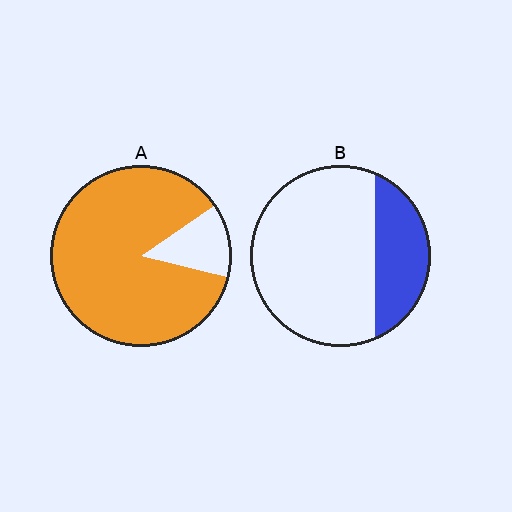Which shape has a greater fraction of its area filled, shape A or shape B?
Shape A.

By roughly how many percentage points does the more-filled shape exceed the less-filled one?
By roughly 60 percentage points (A over B).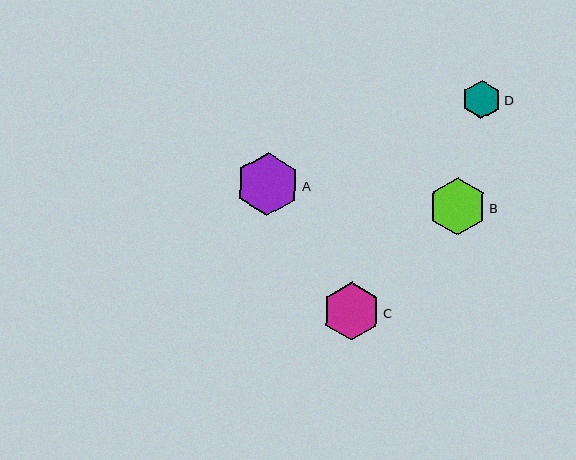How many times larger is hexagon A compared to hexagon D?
Hexagon A is approximately 1.6 times the size of hexagon D.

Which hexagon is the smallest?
Hexagon D is the smallest with a size of approximately 39 pixels.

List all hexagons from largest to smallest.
From largest to smallest: A, C, B, D.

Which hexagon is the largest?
Hexagon A is the largest with a size of approximately 63 pixels.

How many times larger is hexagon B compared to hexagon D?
Hexagon B is approximately 1.5 times the size of hexagon D.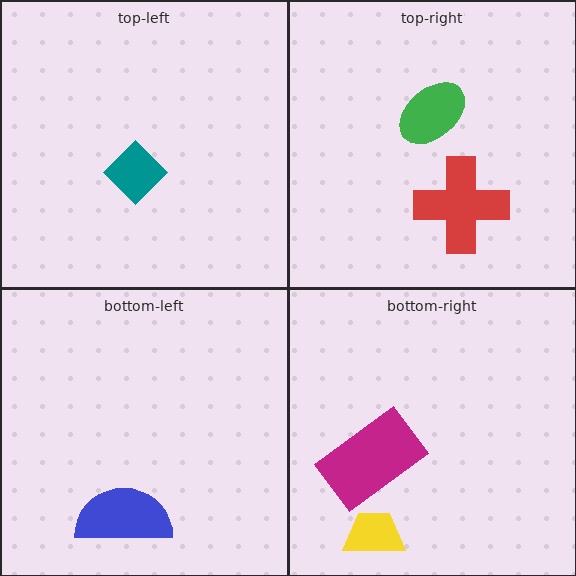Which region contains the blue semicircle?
The bottom-left region.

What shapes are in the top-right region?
The red cross, the green ellipse.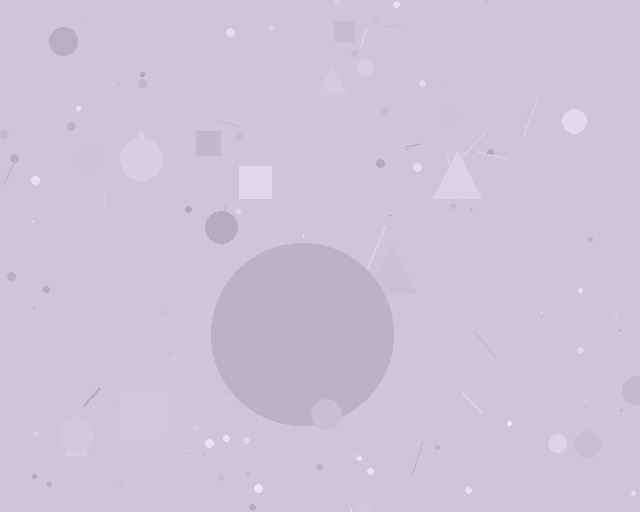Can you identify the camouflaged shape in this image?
The camouflaged shape is a circle.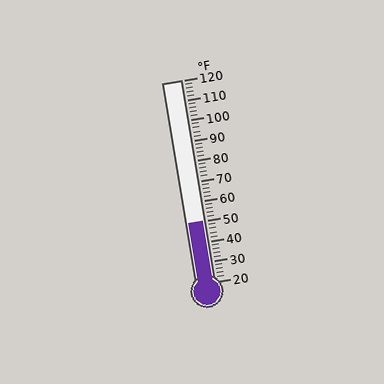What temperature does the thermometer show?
The thermometer shows approximately 50°F.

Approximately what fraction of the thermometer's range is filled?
The thermometer is filled to approximately 30% of its range.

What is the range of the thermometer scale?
The thermometer scale ranges from 20°F to 120°F.